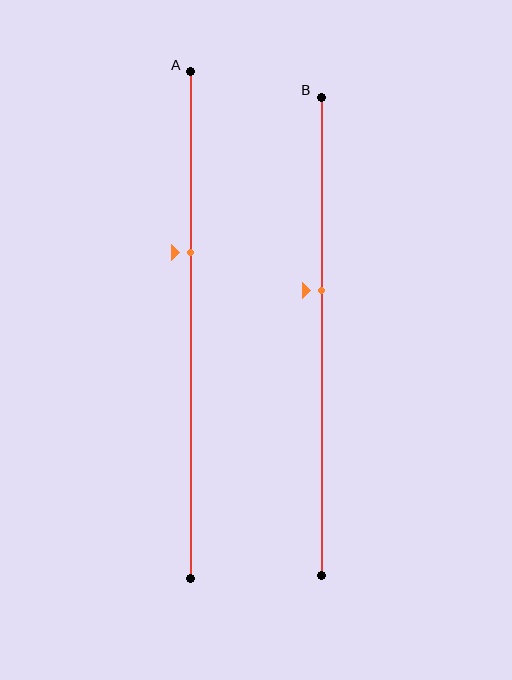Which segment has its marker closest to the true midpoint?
Segment B has its marker closest to the true midpoint.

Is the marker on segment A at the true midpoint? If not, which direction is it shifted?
No, the marker on segment A is shifted upward by about 14% of the segment length.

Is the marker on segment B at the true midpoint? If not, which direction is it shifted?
No, the marker on segment B is shifted upward by about 10% of the segment length.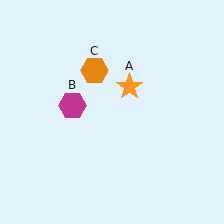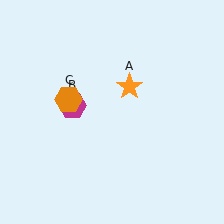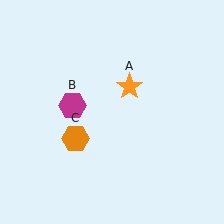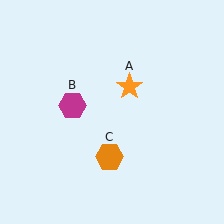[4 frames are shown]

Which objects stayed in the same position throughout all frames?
Orange star (object A) and magenta hexagon (object B) remained stationary.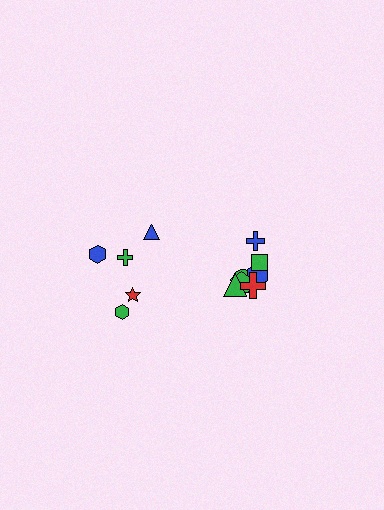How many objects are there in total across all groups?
There are 12 objects.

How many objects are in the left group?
There are 5 objects.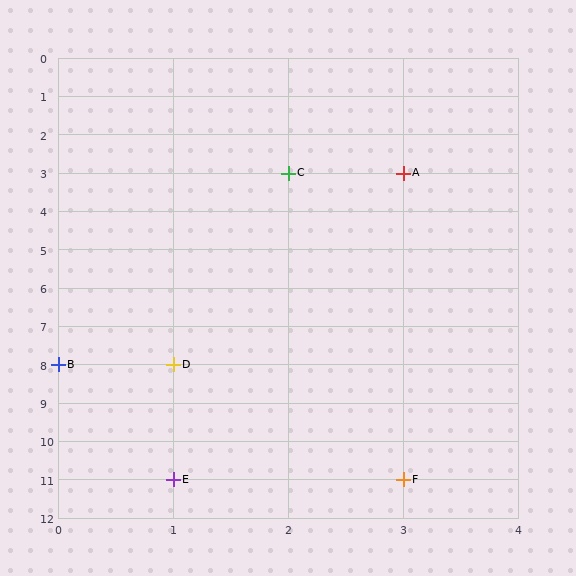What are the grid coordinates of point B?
Point B is at grid coordinates (0, 8).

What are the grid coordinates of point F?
Point F is at grid coordinates (3, 11).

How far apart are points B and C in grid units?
Points B and C are 2 columns and 5 rows apart (about 5.4 grid units diagonally).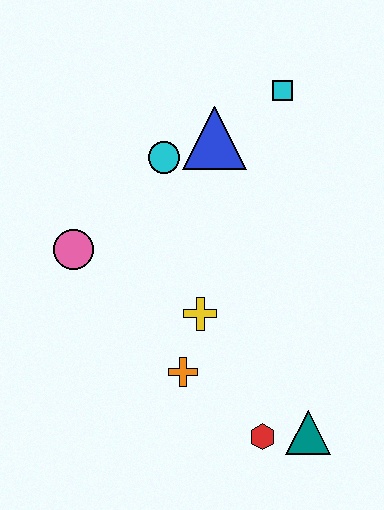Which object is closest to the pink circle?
The cyan circle is closest to the pink circle.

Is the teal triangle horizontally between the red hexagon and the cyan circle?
No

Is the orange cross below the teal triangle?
No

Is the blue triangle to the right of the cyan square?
No